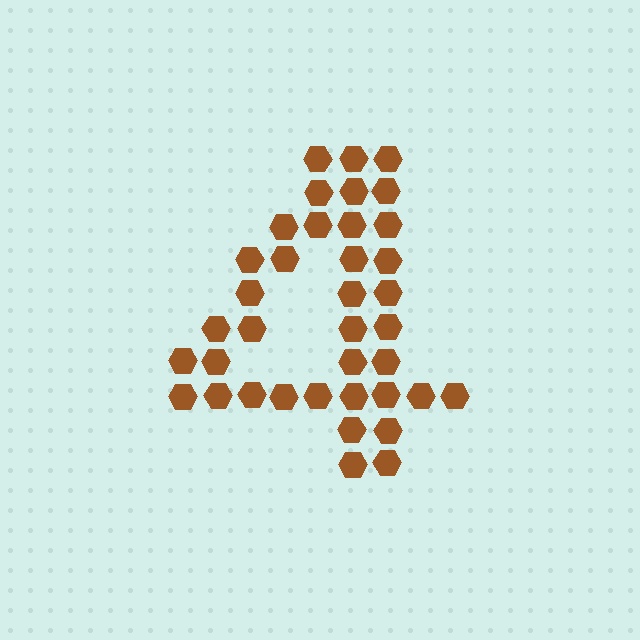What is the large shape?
The large shape is the digit 4.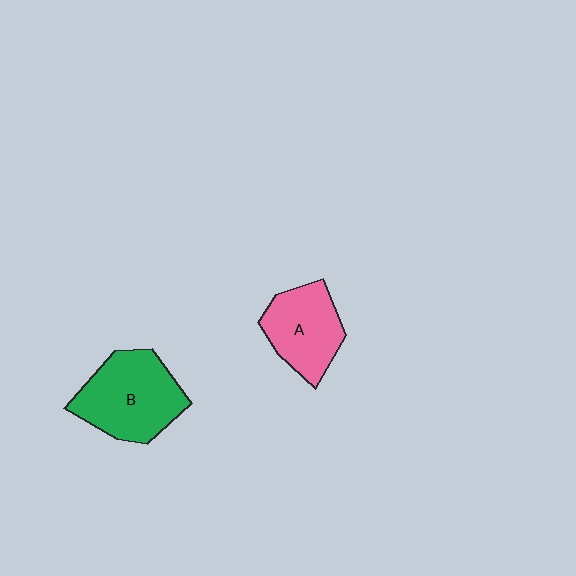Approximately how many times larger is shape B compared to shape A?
Approximately 1.3 times.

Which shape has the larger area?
Shape B (green).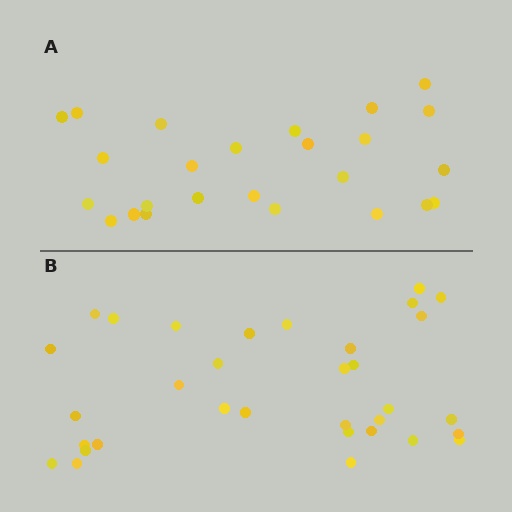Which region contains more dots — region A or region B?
Region B (the bottom region) has more dots.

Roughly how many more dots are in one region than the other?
Region B has roughly 8 or so more dots than region A.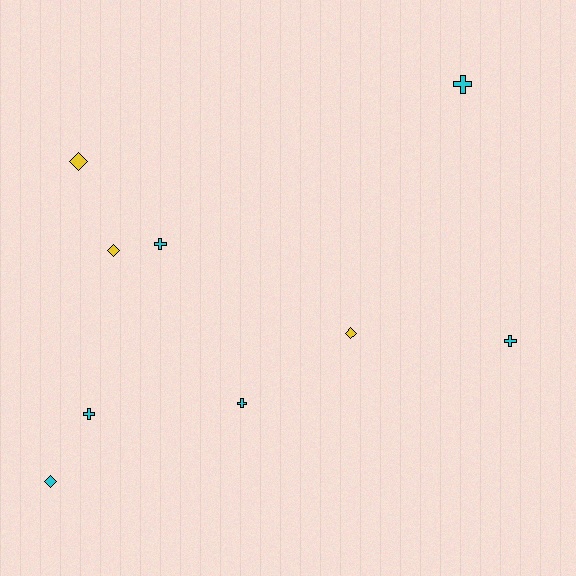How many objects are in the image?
There are 9 objects.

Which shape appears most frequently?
Cross, with 5 objects.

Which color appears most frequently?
Cyan, with 6 objects.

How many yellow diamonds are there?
There are 3 yellow diamonds.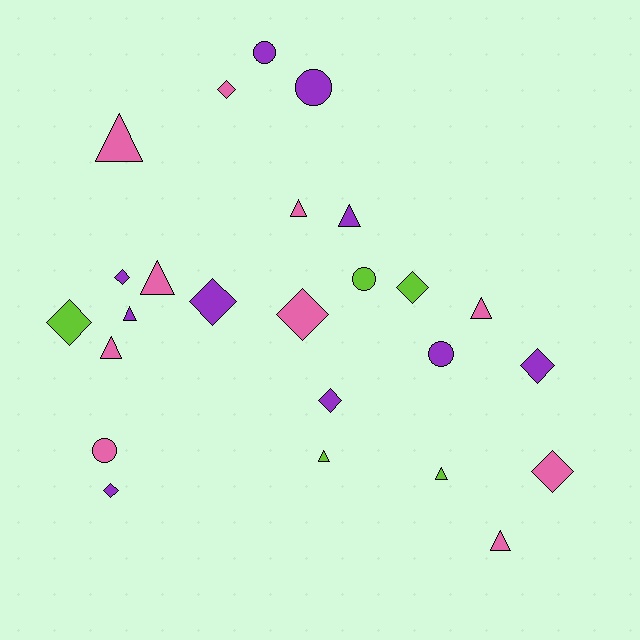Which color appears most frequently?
Purple, with 10 objects.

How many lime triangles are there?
There are 2 lime triangles.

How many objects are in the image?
There are 25 objects.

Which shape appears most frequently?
Diamond, with 10 objects.